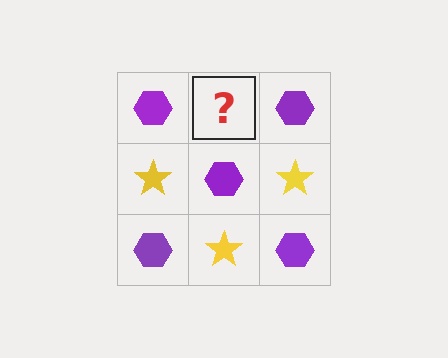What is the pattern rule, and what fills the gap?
The rule is that it alternates purple hexagon and yellow star in a checkerboard pattern. The gap should be filled with a yellow star.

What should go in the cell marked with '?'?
The missing cell should contain a yellow star.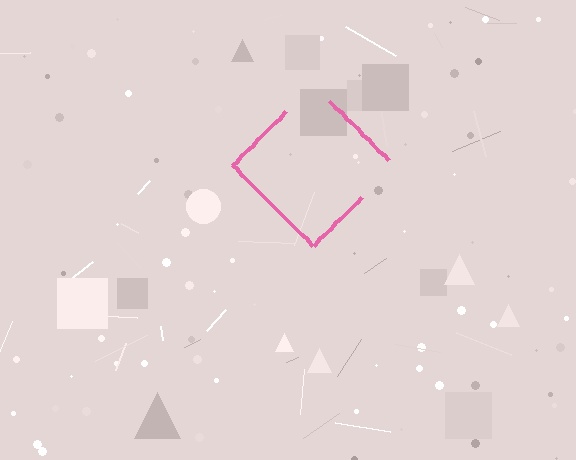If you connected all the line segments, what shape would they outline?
They would outline a diamond.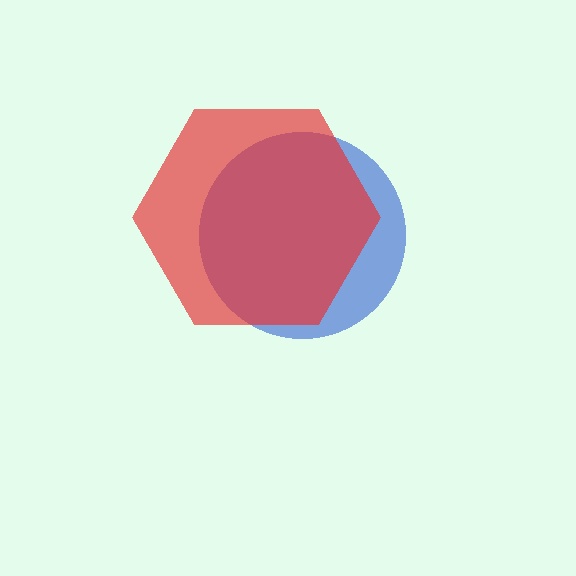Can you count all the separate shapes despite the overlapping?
Yes, there are 2 separate shapes.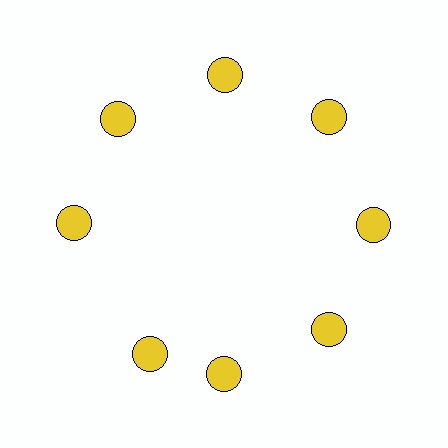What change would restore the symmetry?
The symmetry would be restored by rotating it back into even spacing with its neighbors so that all 8 circles sit at equal angles and equal distance from the center.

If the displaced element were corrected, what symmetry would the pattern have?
It would have 8-fold rotational symmetry — the pattern would map onto itself every 45 degrees.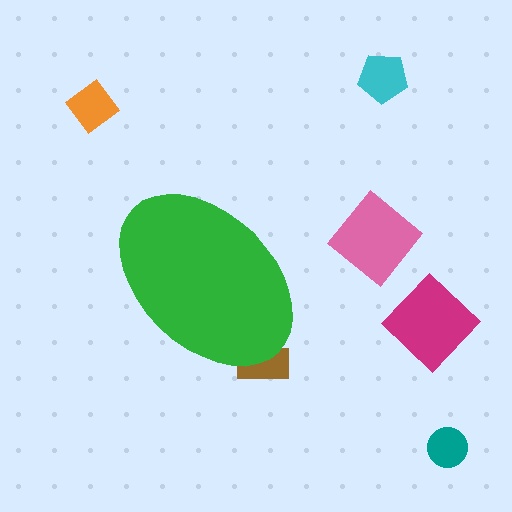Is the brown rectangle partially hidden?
Yes, the brown rectangle is partially hidden behind the green ellipse.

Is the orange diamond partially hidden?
No, the orange diamond is fully visible.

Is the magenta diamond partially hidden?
No, the magenta diamond is fully visible.